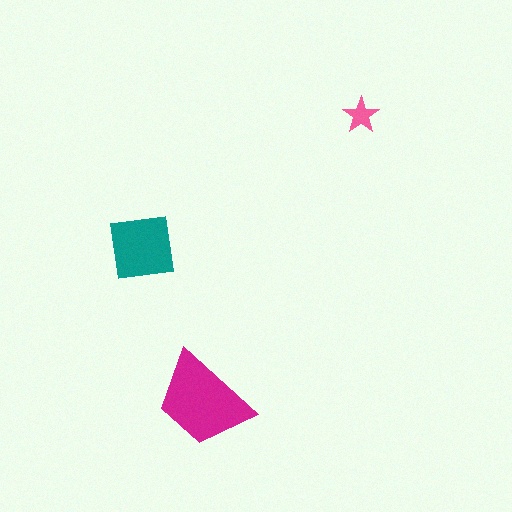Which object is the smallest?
The pink star.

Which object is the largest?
The magenta trapezoid.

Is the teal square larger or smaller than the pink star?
Larger.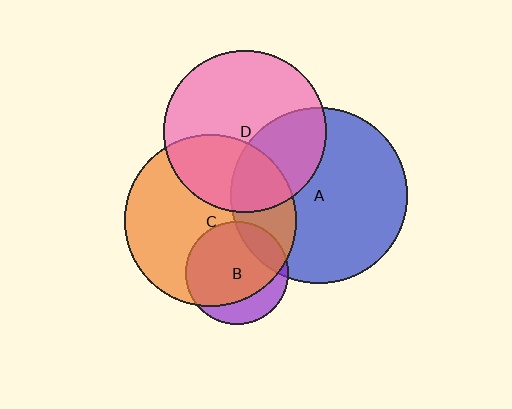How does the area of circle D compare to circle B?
Approximately 2.5 times.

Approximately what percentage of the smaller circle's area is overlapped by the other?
Approximately 75%.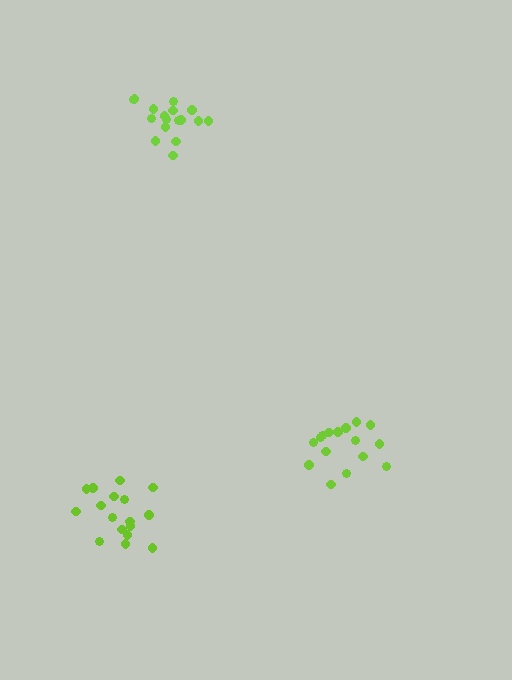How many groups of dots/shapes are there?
There are 3 groups.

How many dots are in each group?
Group 1: 16 dots, Group 2: 17 dots, Group 3: 17 dots (50 total).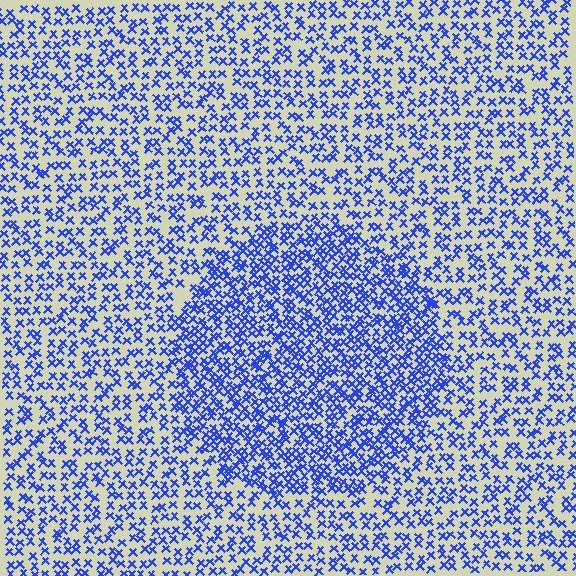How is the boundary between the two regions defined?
The boundary is defined by a change in element density (approximately 1.8x ratio). All elements are the same color, size, and shape.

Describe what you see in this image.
The image contains small blue elements arranged at two different densities. A circle-shaped region is visible where the elements are more densely packed than the surrounding area.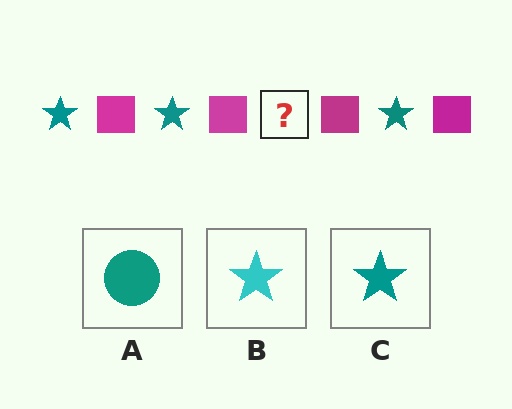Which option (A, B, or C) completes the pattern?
C.